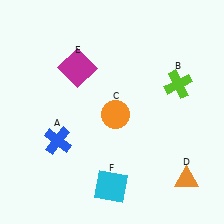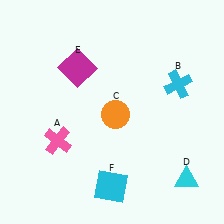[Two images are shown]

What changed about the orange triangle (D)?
In Image 1, D is orange. In Image 2, it changed to cyan.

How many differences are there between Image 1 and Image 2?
There are 3 differences between the two images.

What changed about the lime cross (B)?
In Image 1, B is lime. In Image 2, it changed to cyan.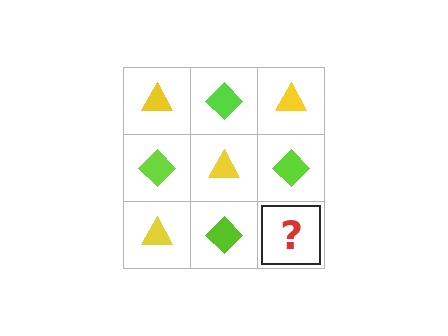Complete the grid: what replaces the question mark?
The question mark should be replaced with a yellow triangle.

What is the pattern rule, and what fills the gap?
The rule is that it alternates yellow triangle and lime diamond in a checkerboard pattern. The gap should be filled with a yellow triangle.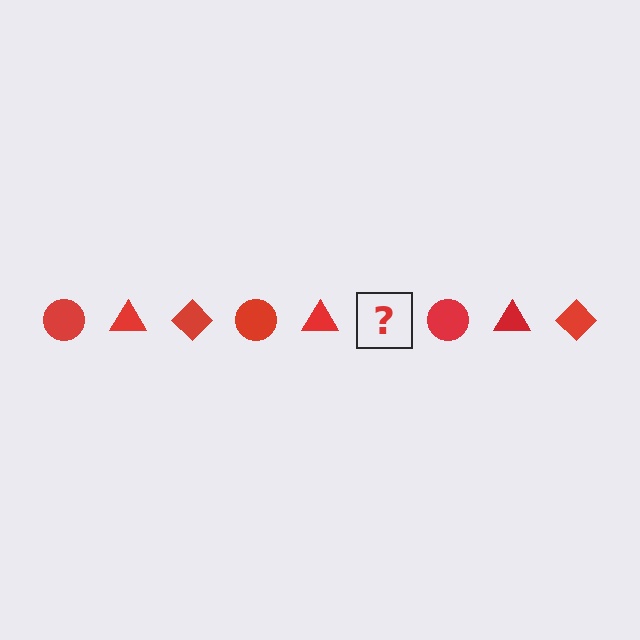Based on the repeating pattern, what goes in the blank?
The blank should be a red diamond.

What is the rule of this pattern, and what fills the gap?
The rule is that the pattern cycles through circle, triangle, diamond shapes in red. The gap should be filled with a red diamond.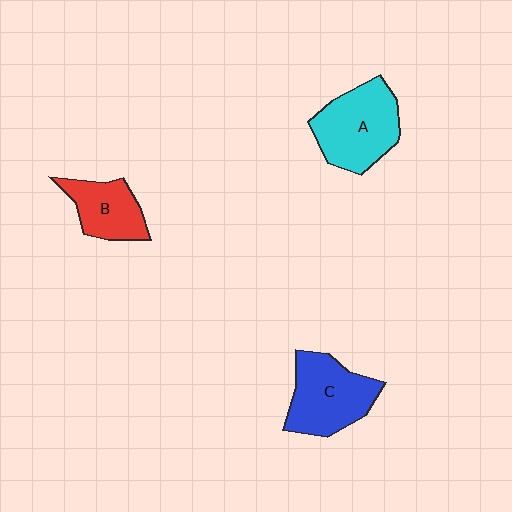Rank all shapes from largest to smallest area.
From largest to smallest: A (cyan), C (blue), B (red).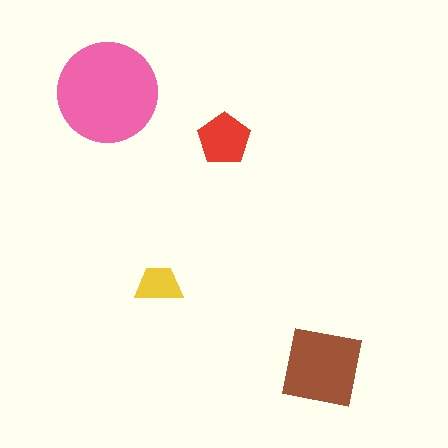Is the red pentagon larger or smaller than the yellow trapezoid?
Larger.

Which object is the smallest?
The yellow trapezoid.